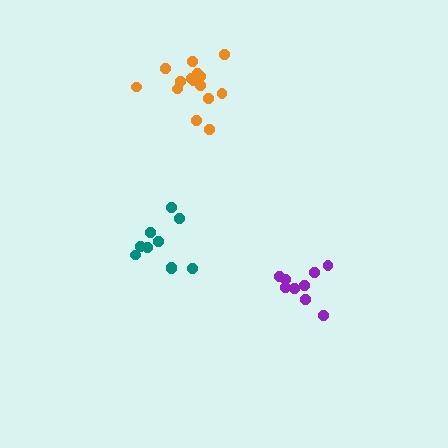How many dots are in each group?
Group 1: 10 dots, Group 2: 9 dots, Group 3: 15 dots (34 total).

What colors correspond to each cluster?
The clusters are colored: teal, purple, orange.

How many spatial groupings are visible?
There are 3 spatial groupings.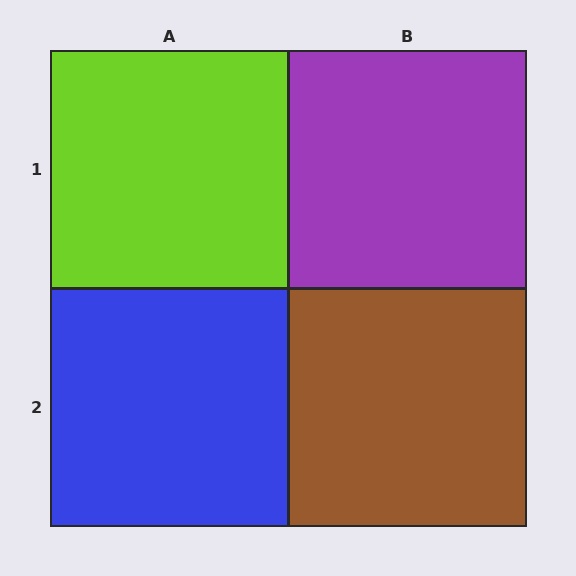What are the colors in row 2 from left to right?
Blue, brown.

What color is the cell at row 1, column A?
Lime.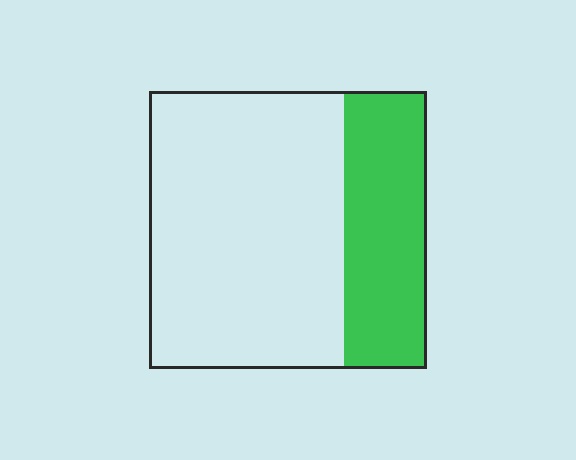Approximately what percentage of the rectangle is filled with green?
Approximately 30%.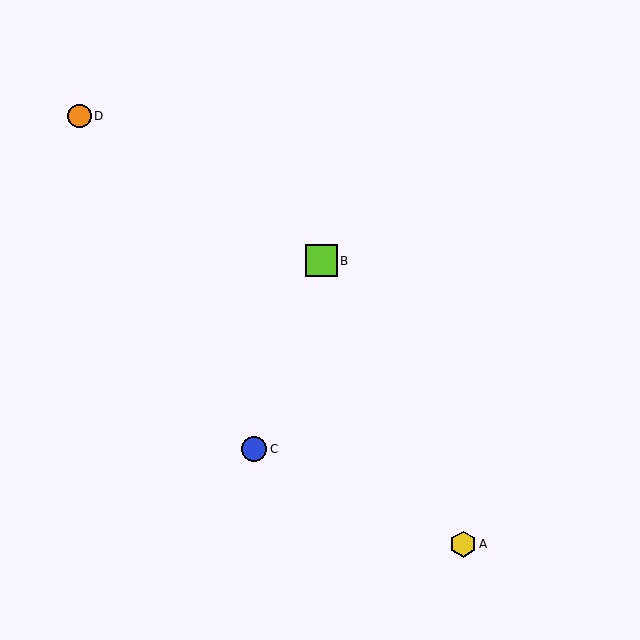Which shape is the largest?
The lime square (labeled B) is the largest.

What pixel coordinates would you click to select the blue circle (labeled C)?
Click at (254, 449) to select the blue circle C.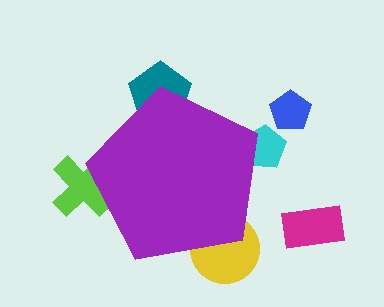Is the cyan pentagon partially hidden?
Yes, the cyan pentagon is partially hidden behind the purple pentagon.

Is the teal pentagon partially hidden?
Yes, the teal pentagon is partially hidden behind the purple pentagon.